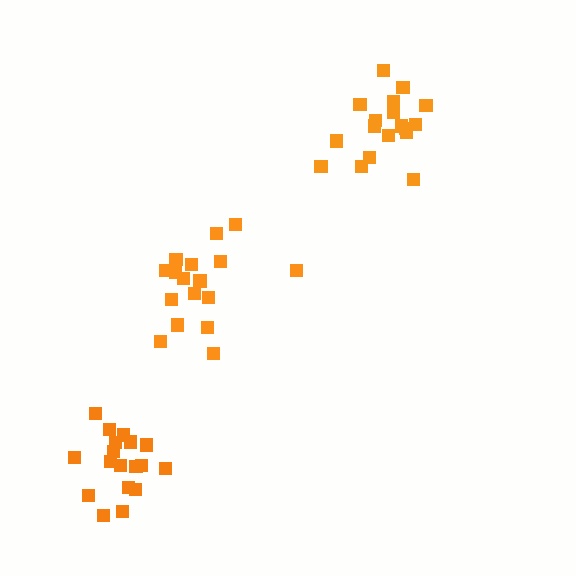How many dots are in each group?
Group 1: 18 dots, Group 2: 18 dots, Group 3: 17 dots (53 total).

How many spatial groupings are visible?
There are 3 spatial groupings.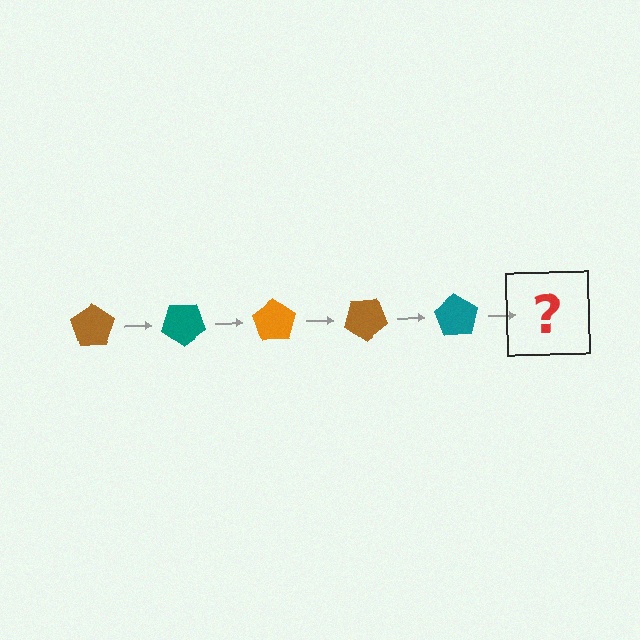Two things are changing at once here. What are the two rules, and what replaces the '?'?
The two rules are that it rotates 35 degrees each step and the color cycles through brown, teal, and orange. The '?' should be an orange pentagon, rotated 175 degrees from the start.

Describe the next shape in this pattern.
It should be an orange pentagon, rotated 175 degrees from the start.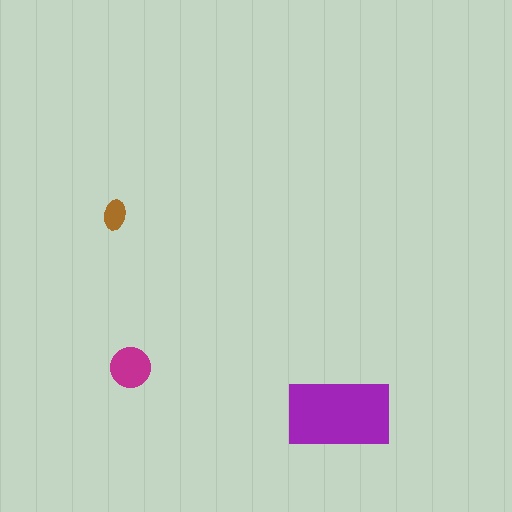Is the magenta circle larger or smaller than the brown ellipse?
Larger.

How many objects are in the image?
There are 3 objects in the image.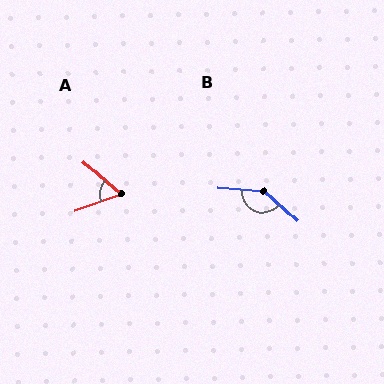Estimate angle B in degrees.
Approximately 142 degrees.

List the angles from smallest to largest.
A (60°), B (142°).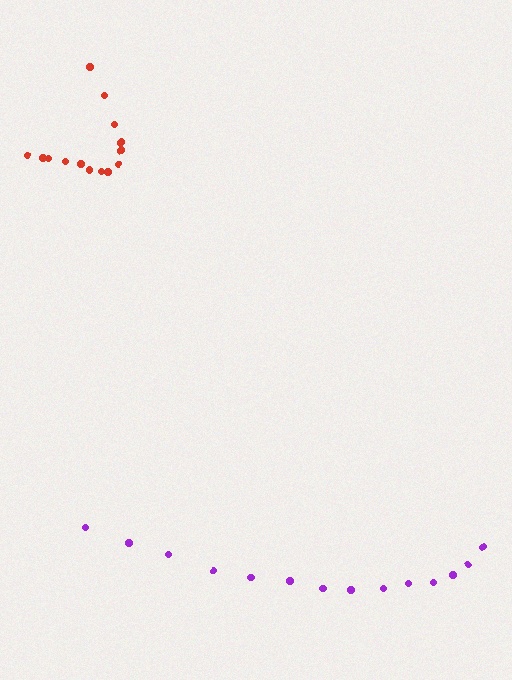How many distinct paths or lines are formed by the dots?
There are 2 distinct paths.